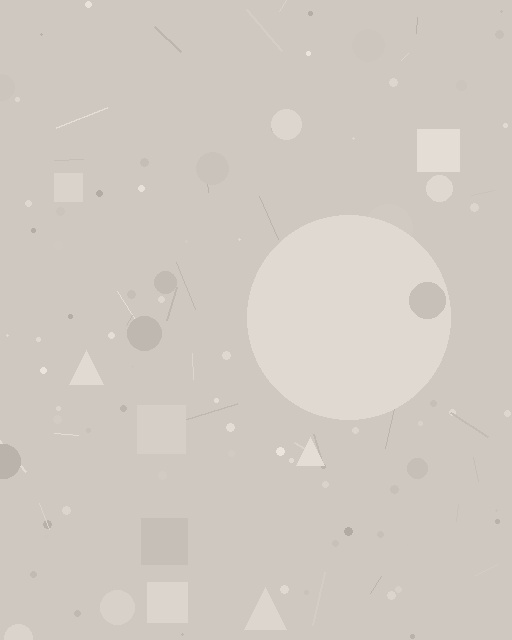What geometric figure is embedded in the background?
A circle is embedded in the background.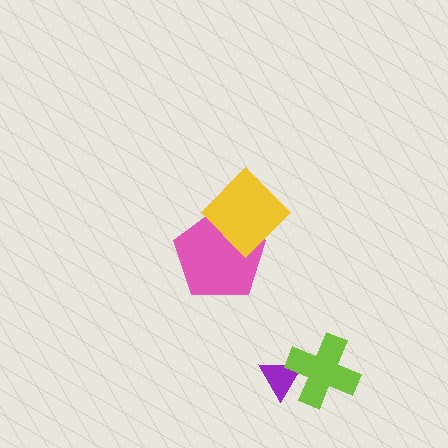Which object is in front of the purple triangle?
The lime cross is in front of the purple triangle.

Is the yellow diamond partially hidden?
No, no other shape covers it.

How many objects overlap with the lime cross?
1 object overlaps with the lime cross.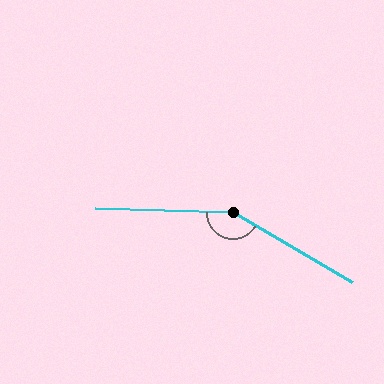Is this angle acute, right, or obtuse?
It is obtuse.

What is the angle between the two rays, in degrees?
Approximately 152 degrees.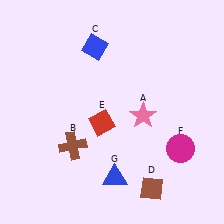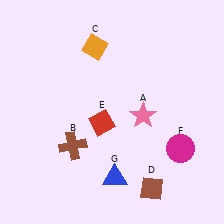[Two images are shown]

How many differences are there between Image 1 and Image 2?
There is 1 difference between the two images.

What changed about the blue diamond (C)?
In Image 1, C is blue. In Image 2, it changed to orange.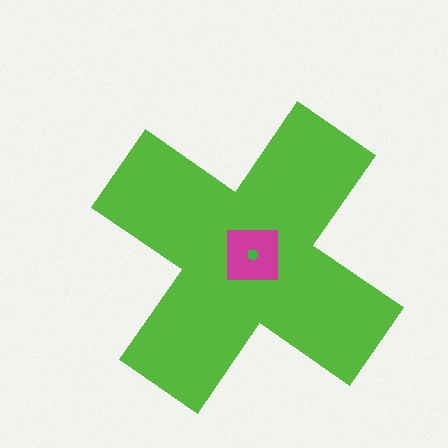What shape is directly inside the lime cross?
The magenta square.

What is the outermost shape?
The lime cross.